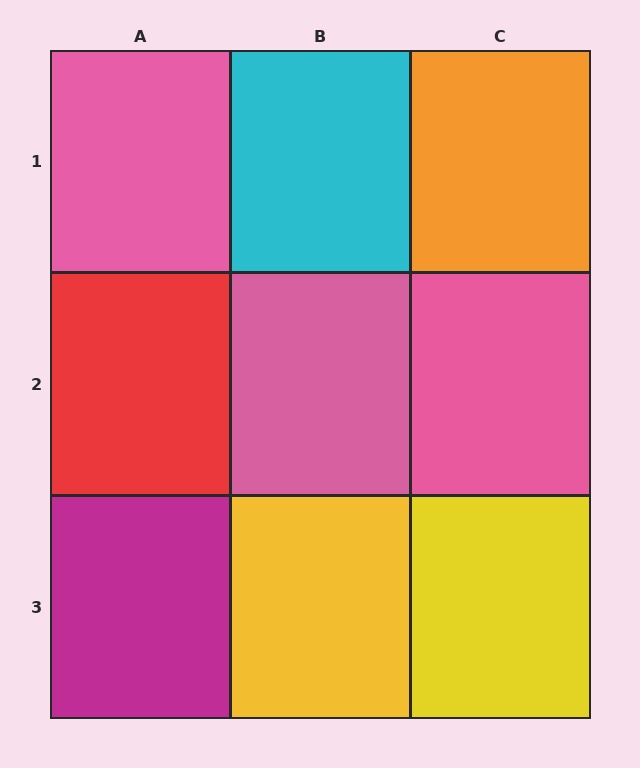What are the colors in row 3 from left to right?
Magenta, yellow, yellow.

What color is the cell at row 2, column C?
Pink.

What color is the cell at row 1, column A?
Pink.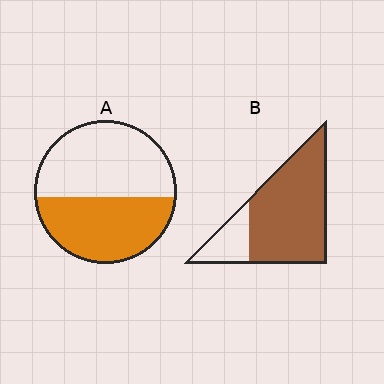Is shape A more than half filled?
No.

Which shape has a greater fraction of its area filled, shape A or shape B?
Shape B.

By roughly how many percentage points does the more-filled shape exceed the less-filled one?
By roughly 35 percentage points (B over A).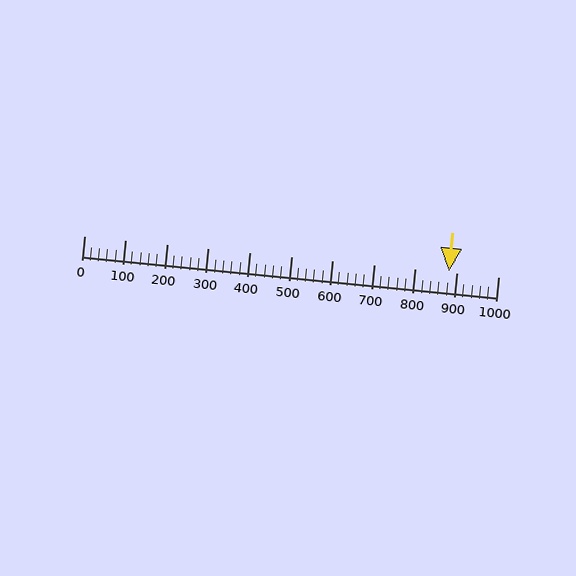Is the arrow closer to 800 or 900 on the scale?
The arrow is closer to 900.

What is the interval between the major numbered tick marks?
The major tick marks are spaced 100 units apart.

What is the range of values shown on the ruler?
The ruler shows values from 0 to 1000.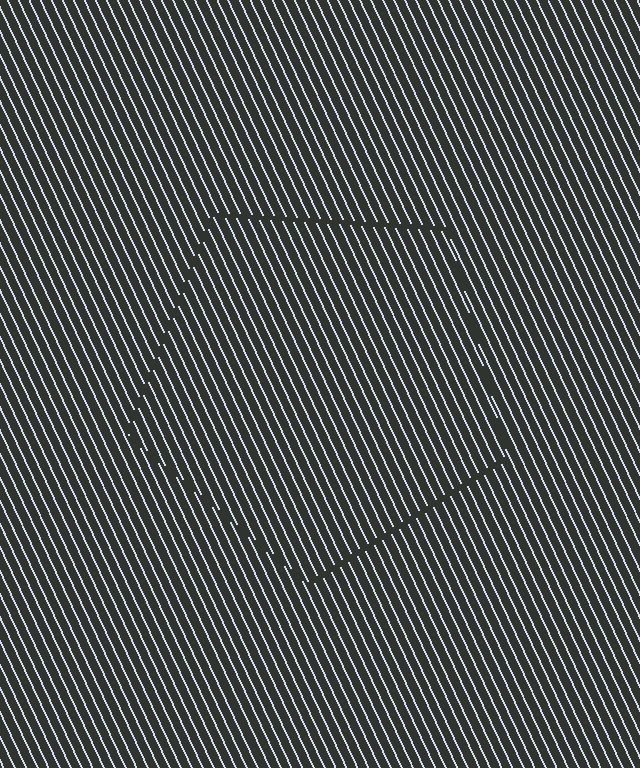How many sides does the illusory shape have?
5 sides — the line-ends trace a pentagon.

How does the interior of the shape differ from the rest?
The interior of the shape contains the same grating, shifted by half a period — the contour is defined by the phase discontinuity where line-ends from the inner and outer gratings abut.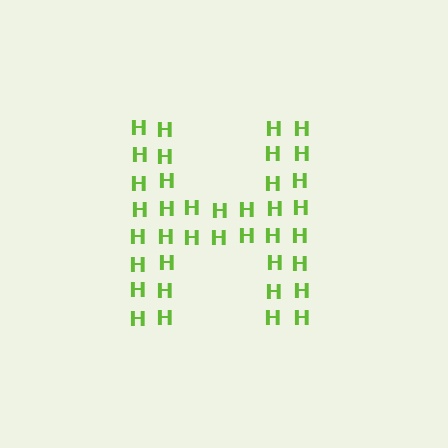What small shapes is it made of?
It is made of small letter H's.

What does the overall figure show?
The overall figure shows the letter H.